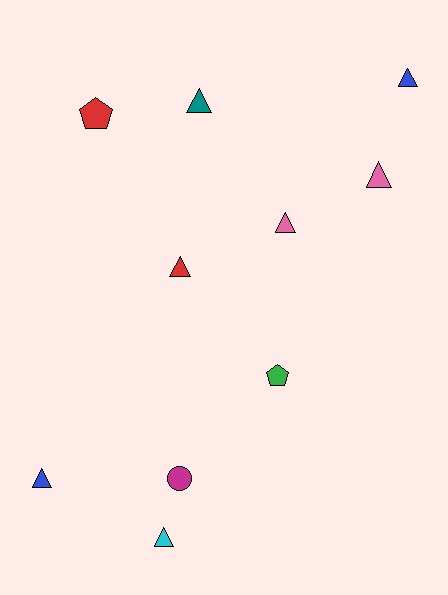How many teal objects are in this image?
There is 1 teal object.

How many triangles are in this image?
There are 7 triangles.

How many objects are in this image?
There are 10 objects.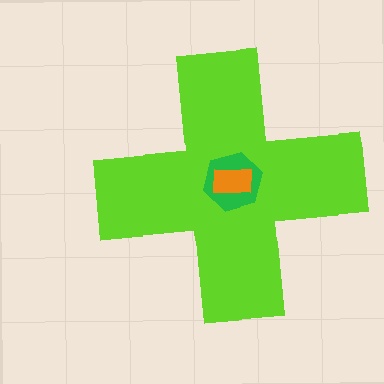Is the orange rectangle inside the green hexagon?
Yes.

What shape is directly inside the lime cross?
The green hexagon.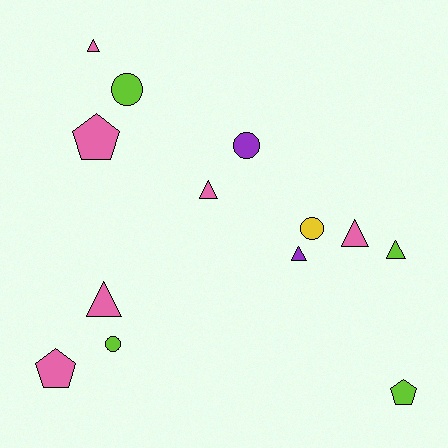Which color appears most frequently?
Pink, with 6 objects.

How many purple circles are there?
There is 1 purple circle.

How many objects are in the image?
There are 13 objects.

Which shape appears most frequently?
Triangle, with 6 objects.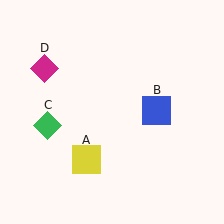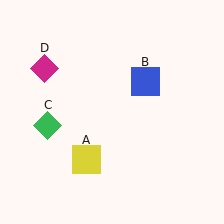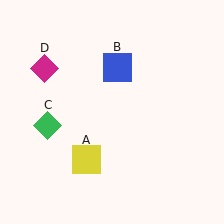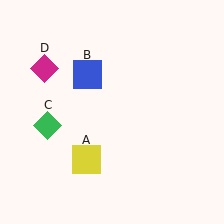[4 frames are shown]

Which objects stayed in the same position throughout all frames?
Yellow square (object A) and green diamond (object C) and magenta diamond (object D) remained stationary.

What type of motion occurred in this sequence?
The blue square (object B) rotated counterclockwise around the center of the scene.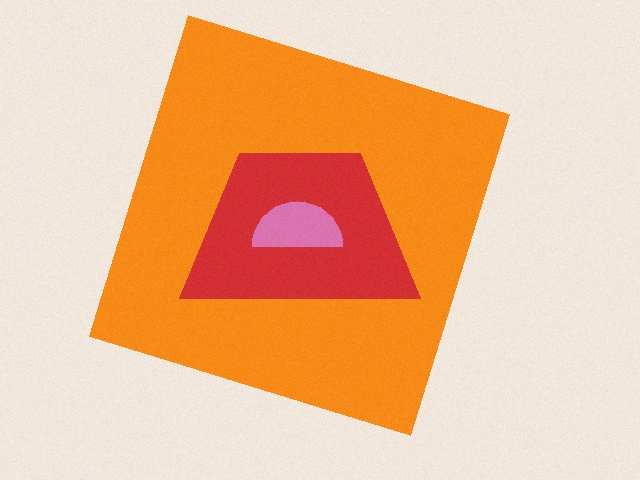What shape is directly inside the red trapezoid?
The pink semicircle.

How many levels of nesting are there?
3.